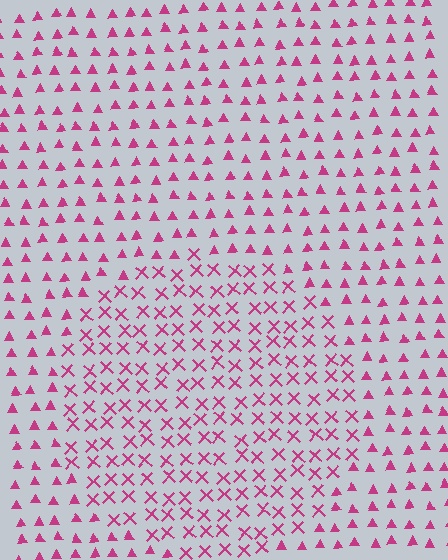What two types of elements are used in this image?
The image uses X marks inside the circle region and triangles outside it.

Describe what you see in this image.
The image is filled with small magenta elements arranged in a uniform grid. A circle-shaped region contains X marks, while the surrounding area contains triangles. The boundary is defined purely by the change in element shape.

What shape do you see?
I see a circle.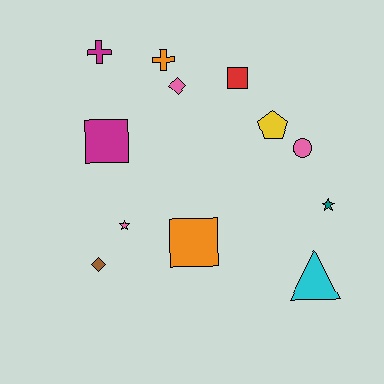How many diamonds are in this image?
There are 2 diamonds.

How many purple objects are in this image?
There are no purple objects.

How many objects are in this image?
There are 12 objects.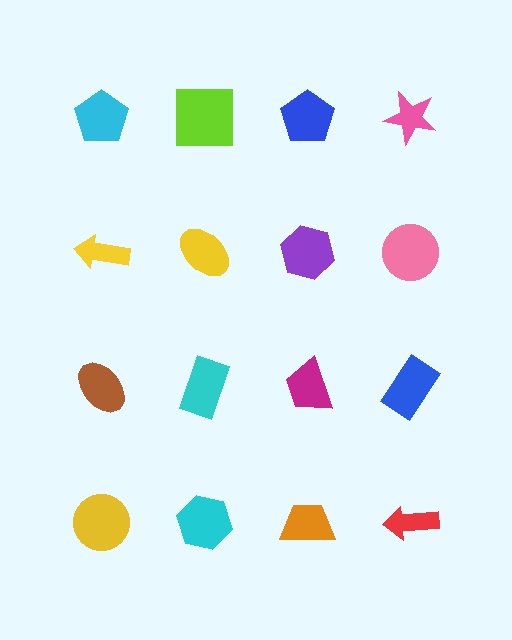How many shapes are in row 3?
4 shapes.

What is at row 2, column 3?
A purple hexagon.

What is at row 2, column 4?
A pink circle.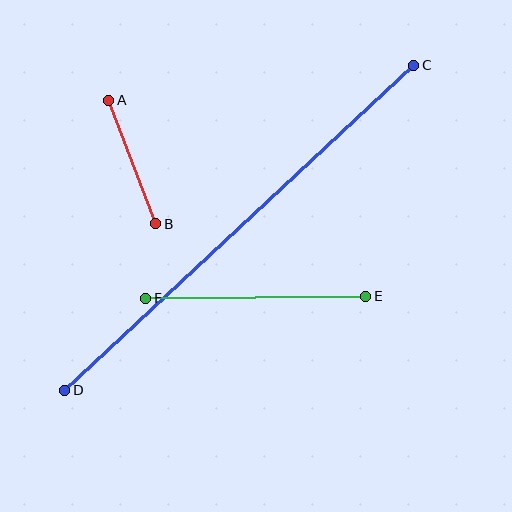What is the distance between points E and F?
The distance is approximately 220 pixels.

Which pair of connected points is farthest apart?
Points C and D are farthest apart.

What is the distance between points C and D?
The distance is approximately 477 pixels.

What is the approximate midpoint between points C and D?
The midpoint is at approximately (239, 228) pixels.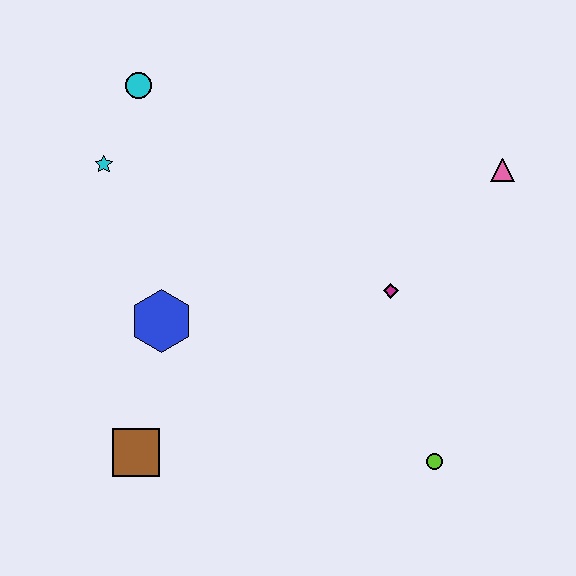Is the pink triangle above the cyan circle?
No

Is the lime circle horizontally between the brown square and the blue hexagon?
No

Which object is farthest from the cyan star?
The lime circle is farthest from the cyan star.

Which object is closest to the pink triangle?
The magenta diamond is closest to the pink triangle.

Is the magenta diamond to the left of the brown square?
No